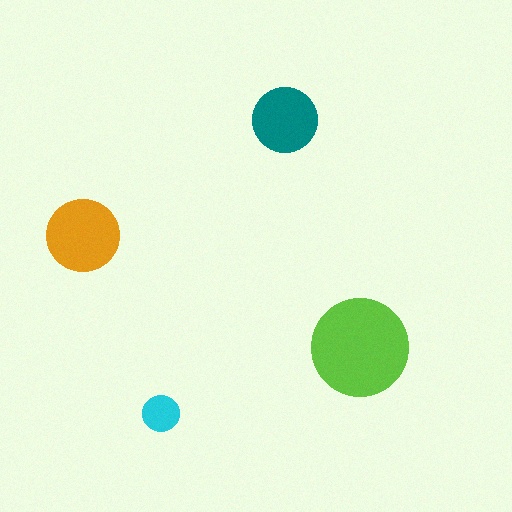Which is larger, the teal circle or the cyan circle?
The teal one.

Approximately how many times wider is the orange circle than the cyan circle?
About 2 times wider.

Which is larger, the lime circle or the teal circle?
The lime one.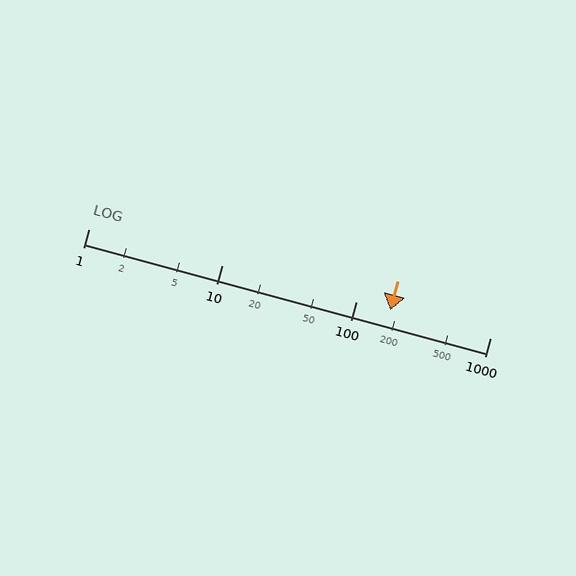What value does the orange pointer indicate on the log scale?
The pointer indicates approximately 180.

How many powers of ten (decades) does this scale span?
The scale spans 3 decades, from 1 to 1000.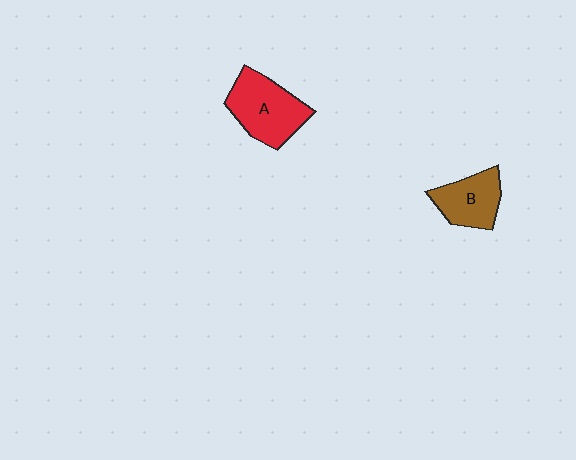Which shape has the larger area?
Shape A (red).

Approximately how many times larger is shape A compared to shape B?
Approximately 1.4 times.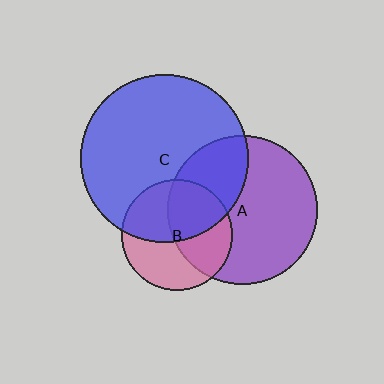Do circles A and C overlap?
Yes.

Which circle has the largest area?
Circle C (blue).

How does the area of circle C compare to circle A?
Approximately 1.3 times.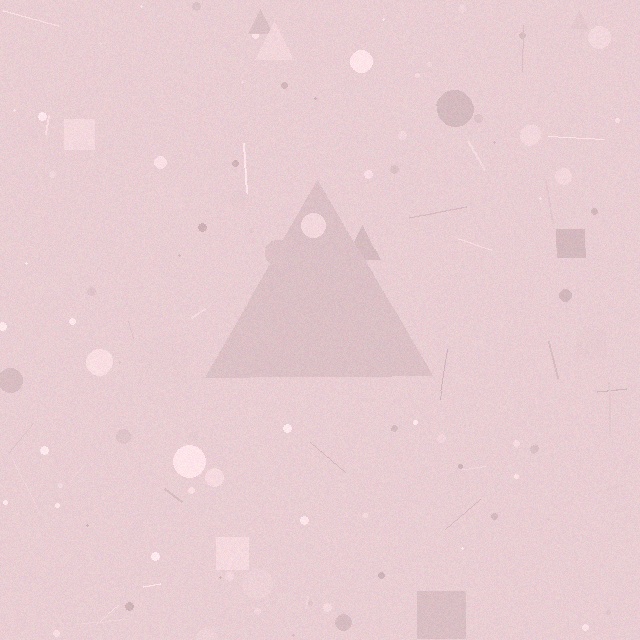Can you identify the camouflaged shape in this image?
The camouflaged shape is a triangle.